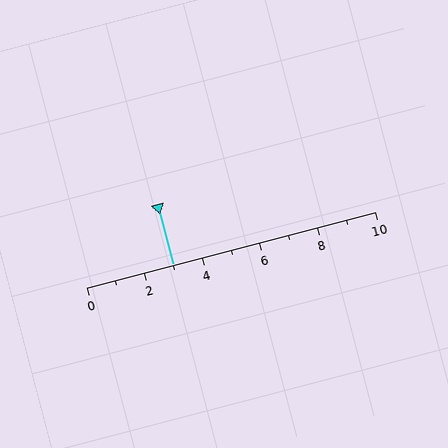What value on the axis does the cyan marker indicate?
The marker indicates approximately 3.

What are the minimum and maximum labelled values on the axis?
The axis runs from 0 to 10.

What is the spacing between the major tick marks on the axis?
The major ticks are spaced 2 apart.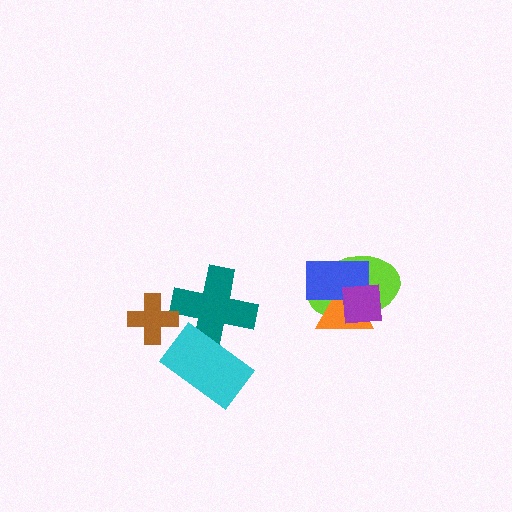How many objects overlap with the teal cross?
1 object overlaps with the teal cross.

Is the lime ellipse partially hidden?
Yes, it is partially covered by another shape.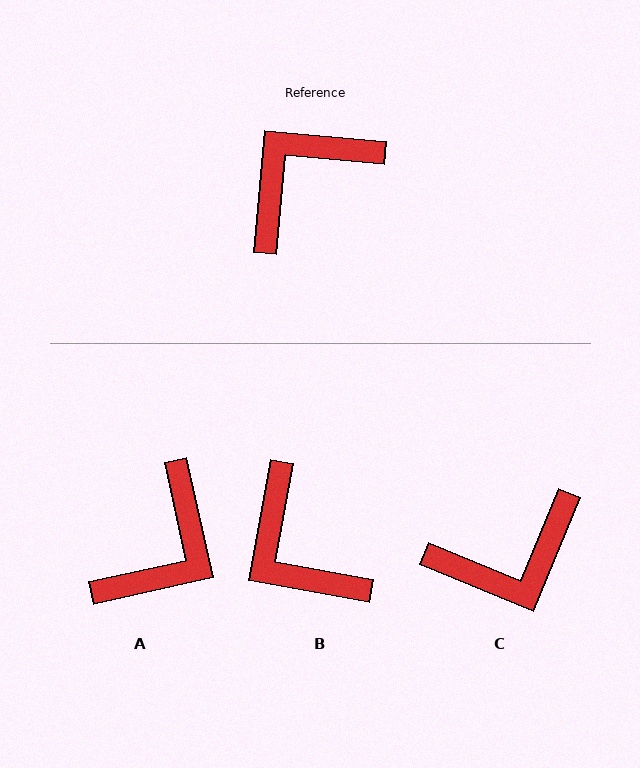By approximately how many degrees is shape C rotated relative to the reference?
Approximately 163 degrees counter-clockwise.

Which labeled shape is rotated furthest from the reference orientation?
C, about 163 degrees away.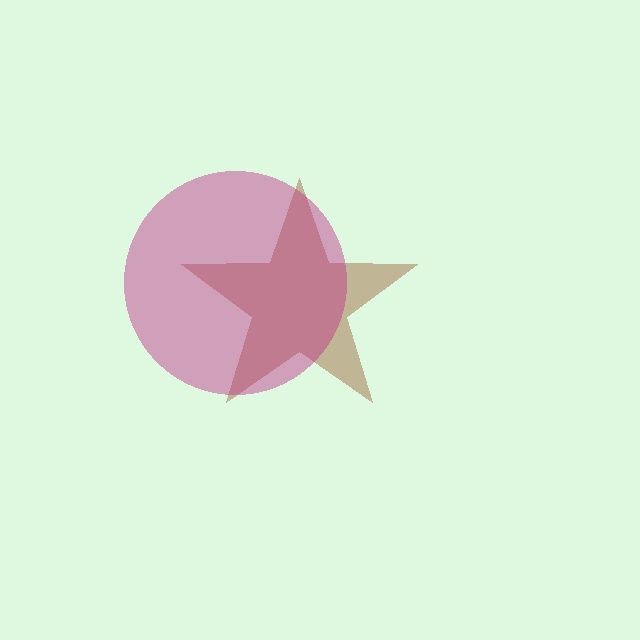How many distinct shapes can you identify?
There are 2 distinct shapes: a brown star, a magenta circle.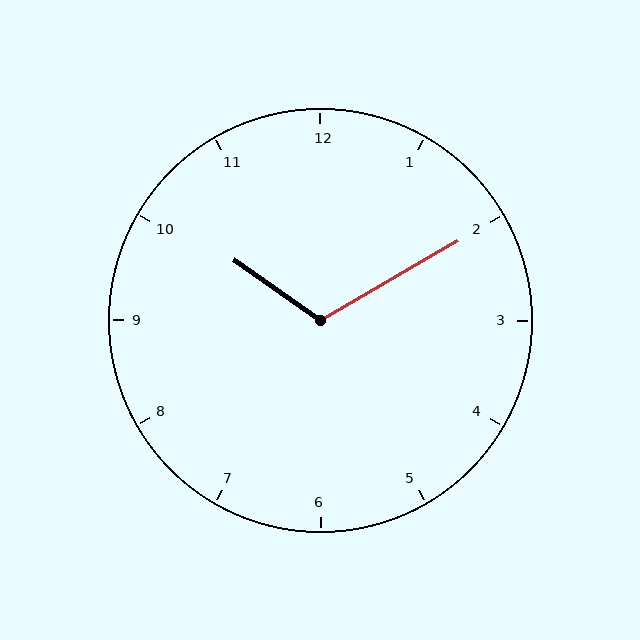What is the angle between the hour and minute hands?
Approximately 115 degrees.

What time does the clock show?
10:10.